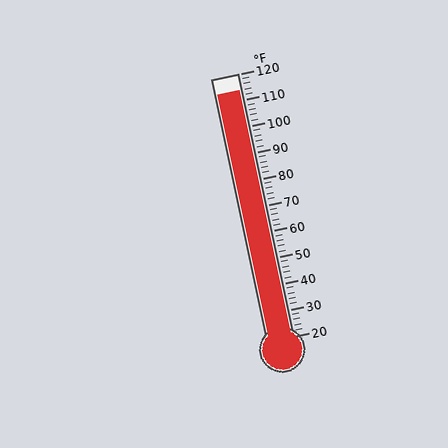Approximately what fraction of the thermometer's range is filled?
The thermometer is filled to approximately 95% of its range.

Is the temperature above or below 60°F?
The temperature is above 60°F.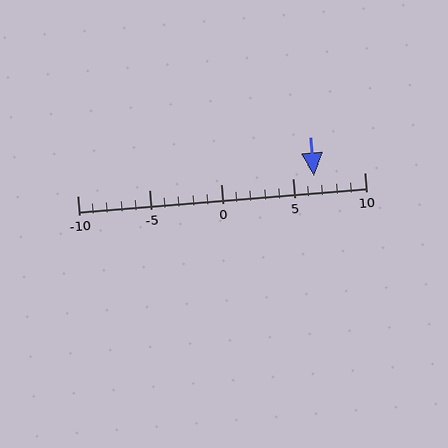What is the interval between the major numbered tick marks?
The major tick marks are spaced 5 units apart.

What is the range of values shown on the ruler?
The ruler shows values from -10 to 10.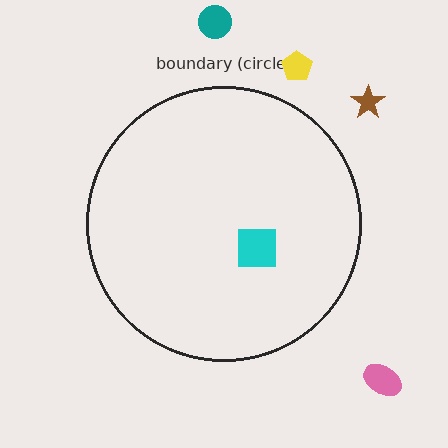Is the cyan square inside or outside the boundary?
Inside.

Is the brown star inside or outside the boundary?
Outside.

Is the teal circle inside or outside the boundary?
Outside.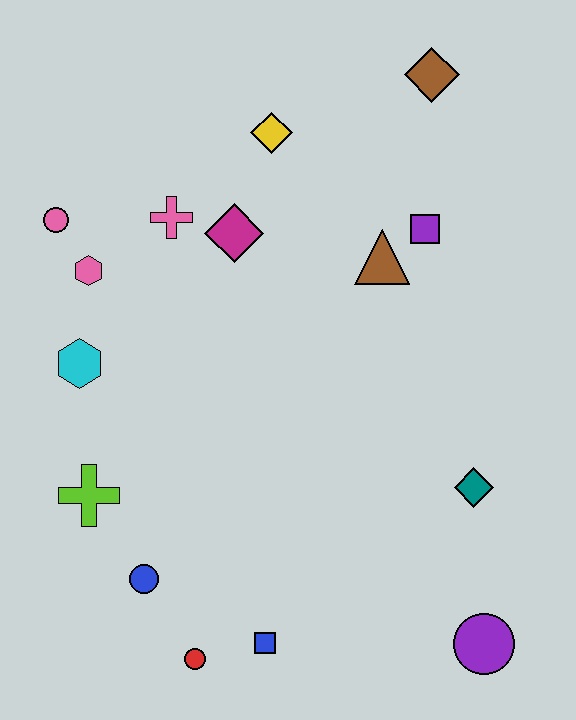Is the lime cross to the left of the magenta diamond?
Yes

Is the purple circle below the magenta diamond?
Yes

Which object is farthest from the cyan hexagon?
The purple circle is farthest from the cyan hexagon.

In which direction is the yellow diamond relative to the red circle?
The yellow diamond is above the red circle.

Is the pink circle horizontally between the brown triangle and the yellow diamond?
No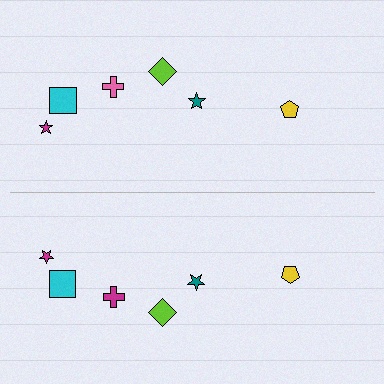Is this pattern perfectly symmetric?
No, the pattern is not perfectly symmetric. The magenta cross on the bottom side breaks the symmetry — its mirror counterpart is pink.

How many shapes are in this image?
There are 12 shapes in this image.